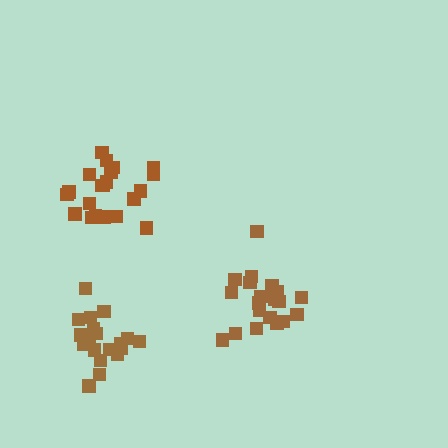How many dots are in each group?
Group 1: 20 dots, Group 2: 19 dots, Group 3: 21 dots (60 total).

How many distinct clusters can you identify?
There are 3 distinct clusters.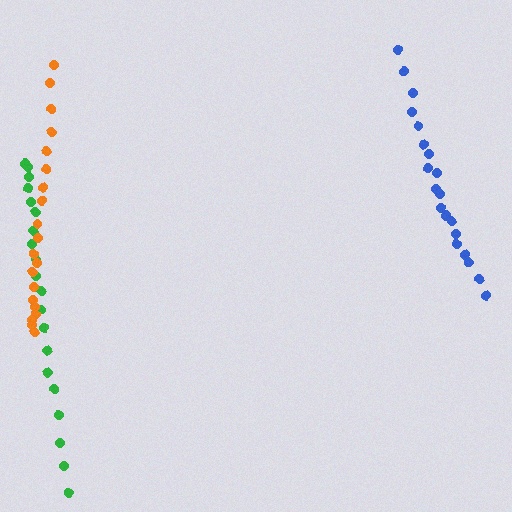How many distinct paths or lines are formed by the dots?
There are 3 distinct paths.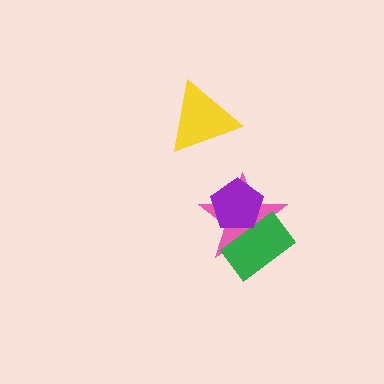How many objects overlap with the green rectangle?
2 objects overlap with the green rectangle.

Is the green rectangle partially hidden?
Yes, it is partially covered by another shape.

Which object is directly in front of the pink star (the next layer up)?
The green rectangle is directly in front of the pink star.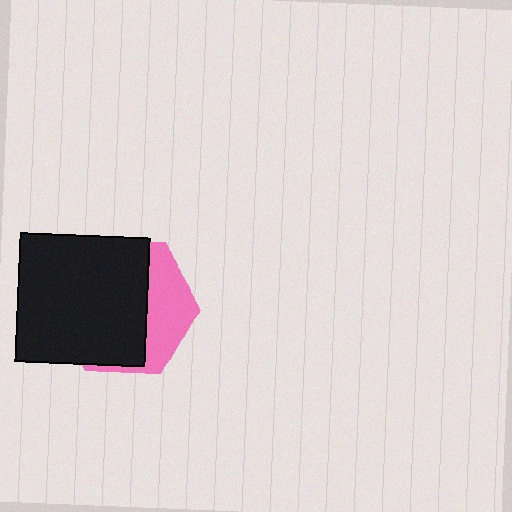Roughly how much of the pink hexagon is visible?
A small part of it is visible (roughly 33%).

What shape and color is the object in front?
The object in front is a black square.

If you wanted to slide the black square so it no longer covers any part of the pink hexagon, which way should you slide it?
Slide it left — that is the most direct way to separate the two shapes.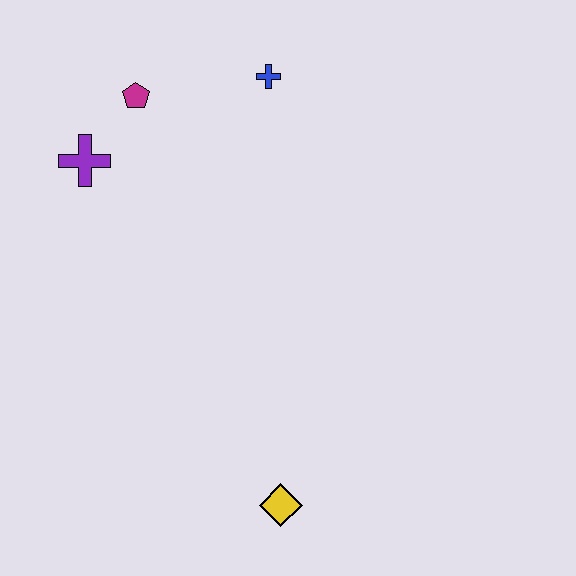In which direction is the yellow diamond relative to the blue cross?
The yellow diamond is below the blue cross.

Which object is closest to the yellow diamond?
The purple cross is closest to the yellow diamond.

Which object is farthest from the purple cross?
The yellow diamond is farthest from the purple cross.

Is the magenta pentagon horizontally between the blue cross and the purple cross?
Yes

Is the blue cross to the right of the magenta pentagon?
Yes